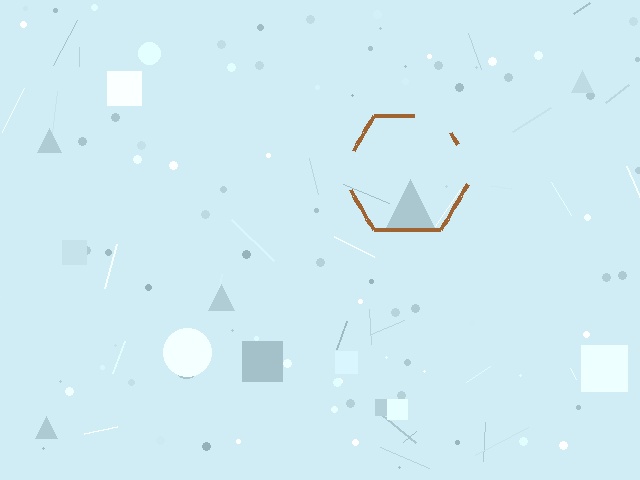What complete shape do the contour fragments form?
The contour fragments form a hexagon.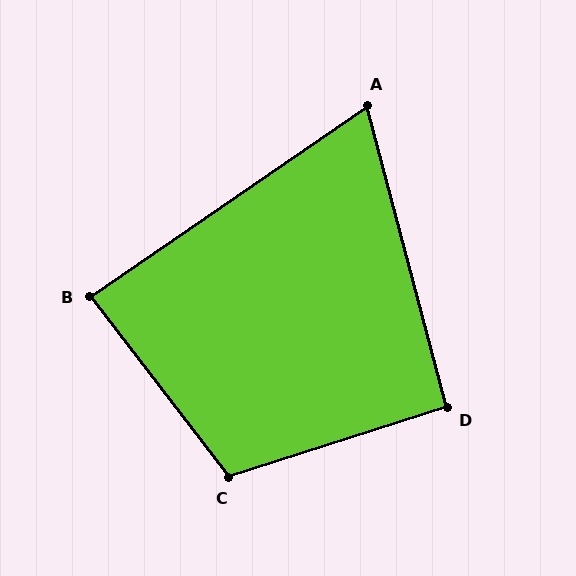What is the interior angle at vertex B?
Approximately 87 degrees (approximately right).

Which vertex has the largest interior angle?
C, at approximately 110 degrees.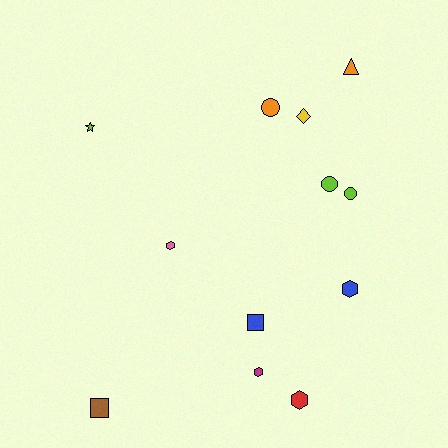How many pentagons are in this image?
There are no pentagons.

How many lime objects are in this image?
There are 3 lime objects.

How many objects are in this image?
There are 12 objects.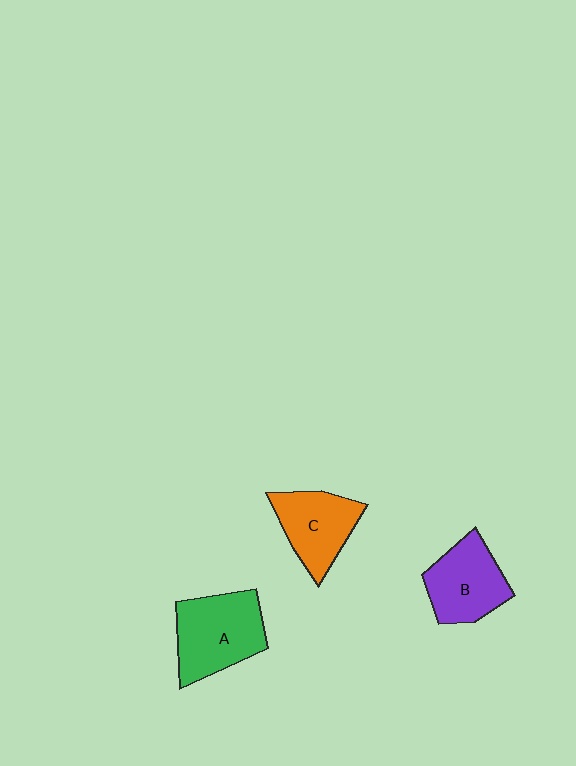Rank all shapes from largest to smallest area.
From largest to smallest: A (green), B (purple), C (orange).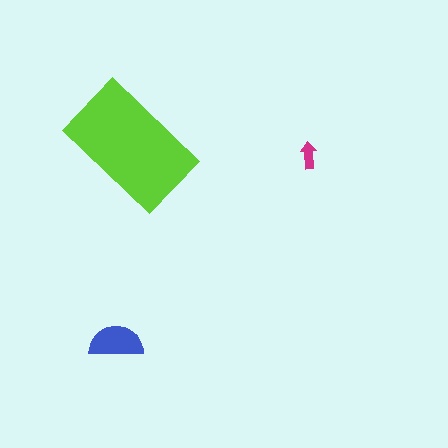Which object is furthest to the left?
The blue semicircle is leftmost.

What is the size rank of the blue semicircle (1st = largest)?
2nd.